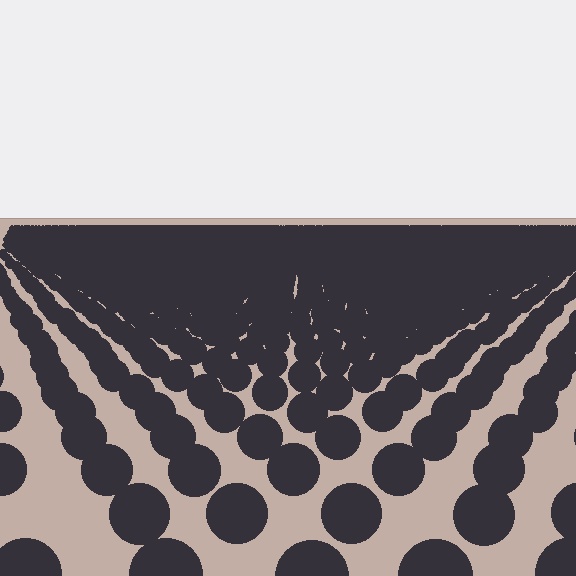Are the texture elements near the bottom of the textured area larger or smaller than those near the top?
Larger. Near the bottom, elements are closer to the viewer and appear at a bigger on-screen size.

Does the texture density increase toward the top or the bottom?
Density increases toward the top.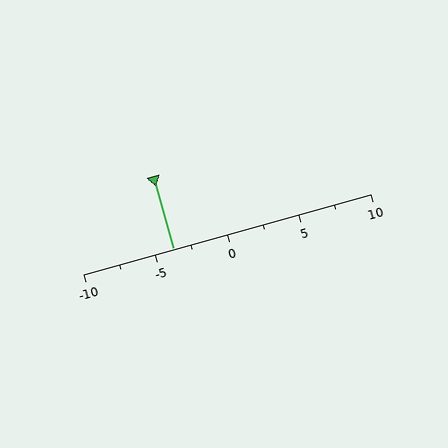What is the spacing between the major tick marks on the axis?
The major ticks are spaced 5 apart.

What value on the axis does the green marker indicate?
The marker indicates approximately -3.8.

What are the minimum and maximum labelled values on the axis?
The axis runs from -10 to 10.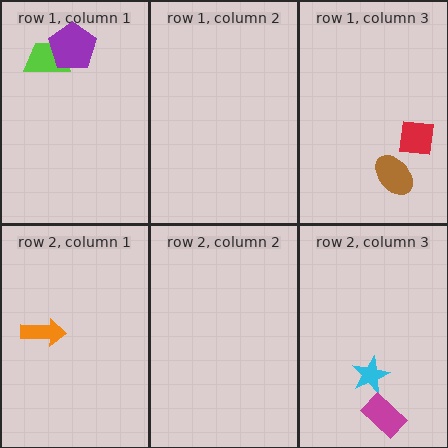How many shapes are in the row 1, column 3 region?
2.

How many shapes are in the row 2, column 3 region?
2.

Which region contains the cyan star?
The row 2, column 3 region.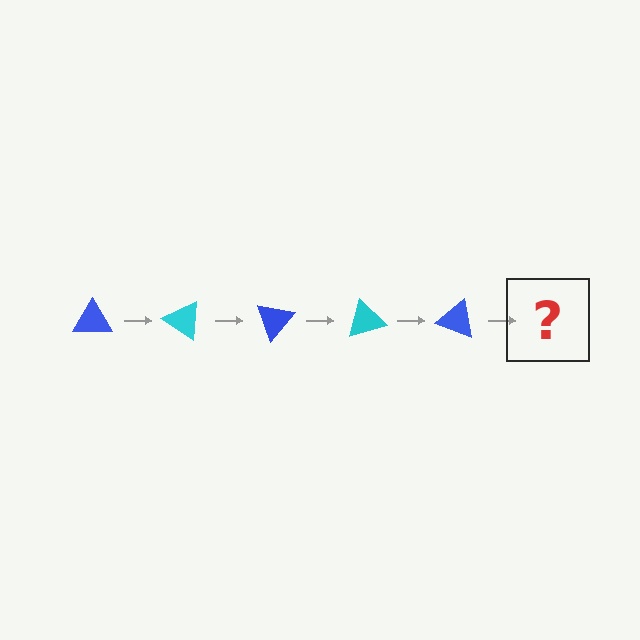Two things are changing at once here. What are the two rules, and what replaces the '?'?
The two rules are that it rotates 35 degrees each step and the color cycles through blue and cyan. The '?' should be a cyan triangle, rotated 175 degrees from the start.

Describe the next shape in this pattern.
It should be a cyan triangle, rotated 175 degrees from the start.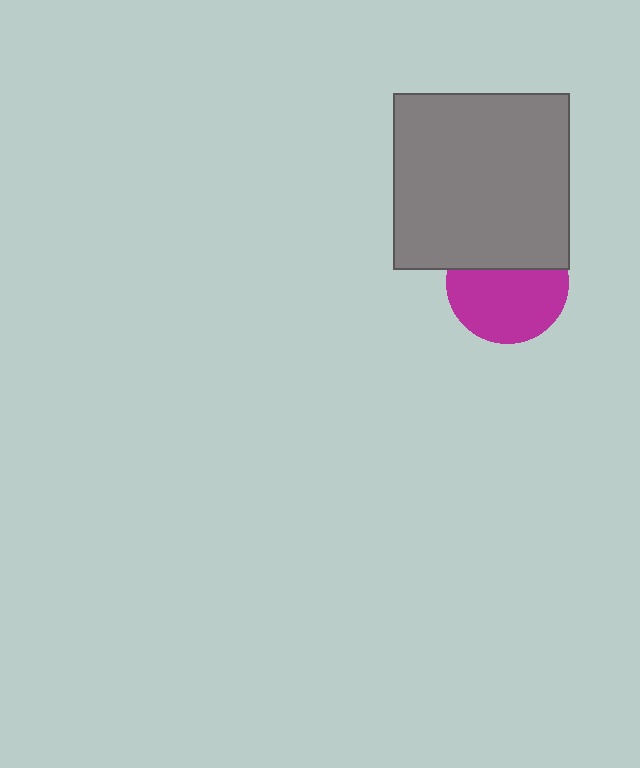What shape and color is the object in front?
The object in front is a gray square.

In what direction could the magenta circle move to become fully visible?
The magenta circle could move down. That would shift it out from behind the gray square entirely.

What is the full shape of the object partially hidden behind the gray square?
The partially hidden object is a magenta circle.